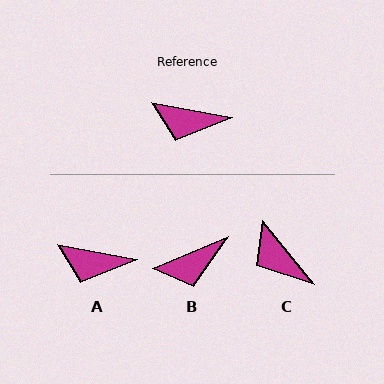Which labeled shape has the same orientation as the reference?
A.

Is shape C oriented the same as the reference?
No, it is off by about 40 degrees.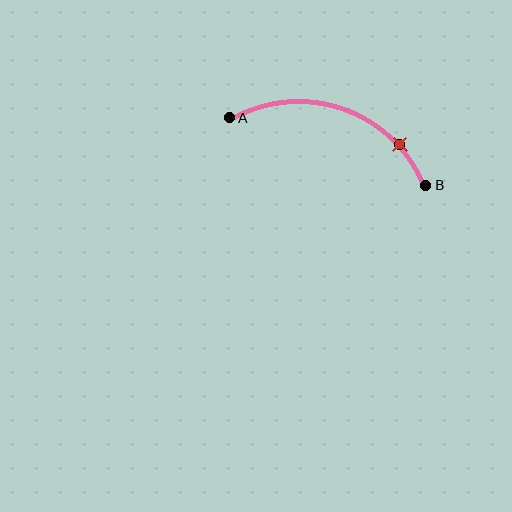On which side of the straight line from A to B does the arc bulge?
The arc bulges above the straight line connecting A and B.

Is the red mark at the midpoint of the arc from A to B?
No. The red mark lies on the arc but is closer to endpoint B. The arc midpoint would be at the point on the curve equidistant along the arc from both A and B.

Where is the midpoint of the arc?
The arc midpoint is the point on the curve farthest from the straight line joining A and B. It sits above that line.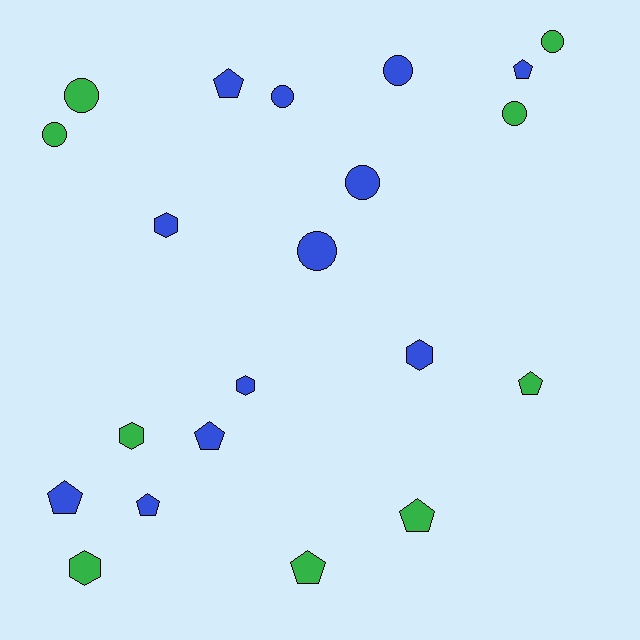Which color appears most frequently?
Blue, with 12 objects.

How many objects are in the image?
There are 21 objects.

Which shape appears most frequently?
Circle, with 8 objects.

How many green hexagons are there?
There are 2 green hexagons.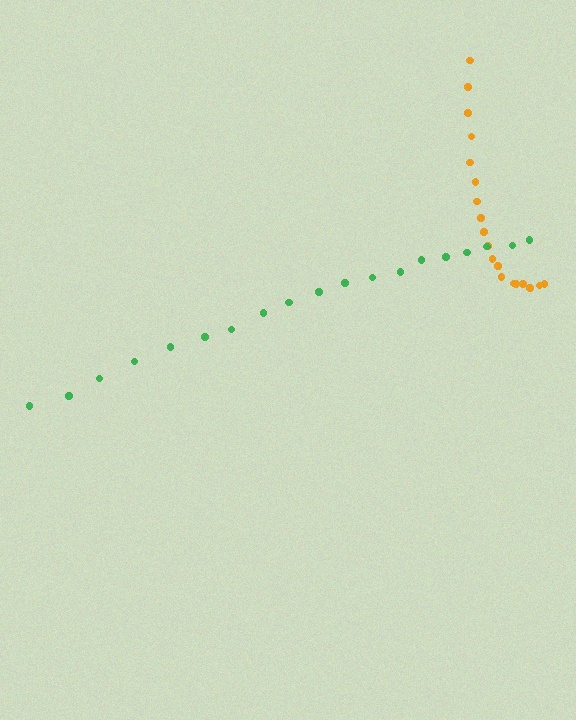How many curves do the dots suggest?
There are 2 distinct paths.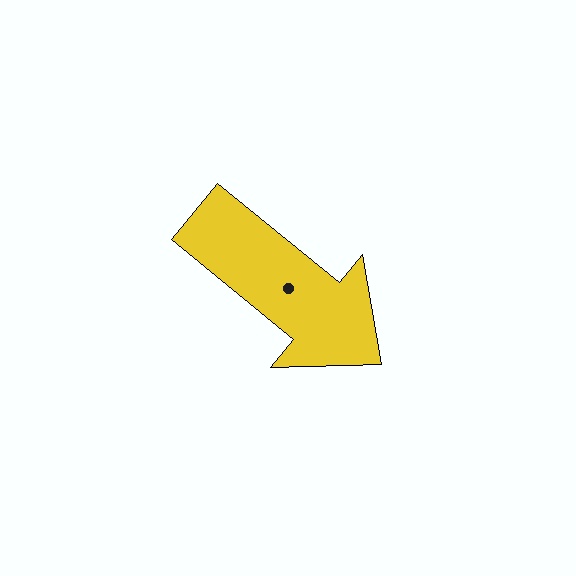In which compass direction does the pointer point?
Southeast.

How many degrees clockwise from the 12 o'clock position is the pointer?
Approximately 129 degrees.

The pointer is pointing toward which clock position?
Roughly 4 o'clock.